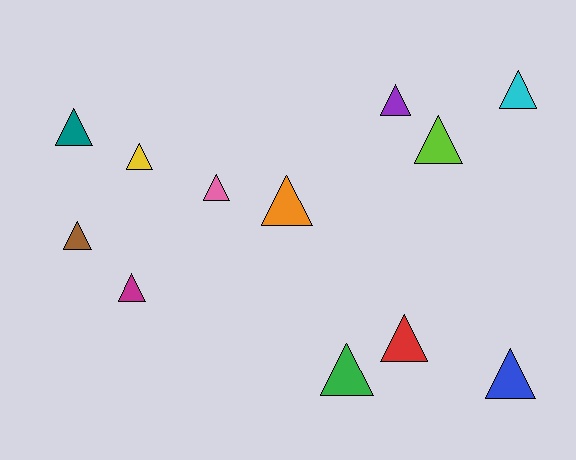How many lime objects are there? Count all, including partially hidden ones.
There is 1 lime object.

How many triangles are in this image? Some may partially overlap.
There are 12 triangles.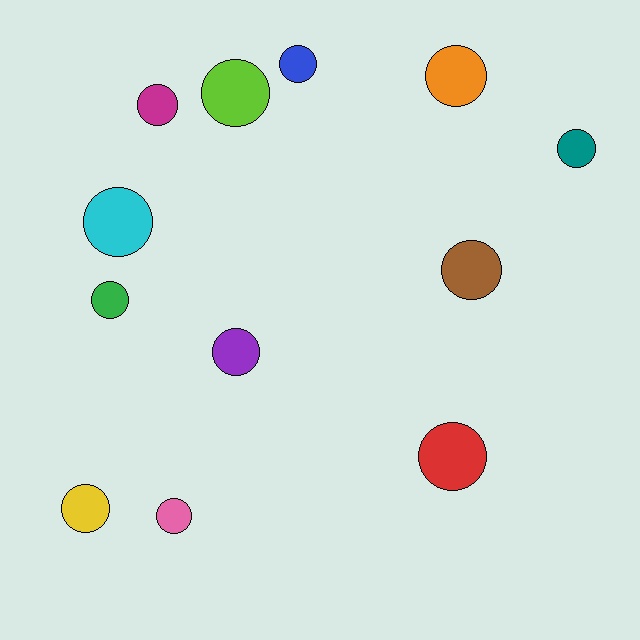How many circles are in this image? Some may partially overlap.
There are 12 circles.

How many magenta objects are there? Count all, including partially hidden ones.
There is 1 magenta object.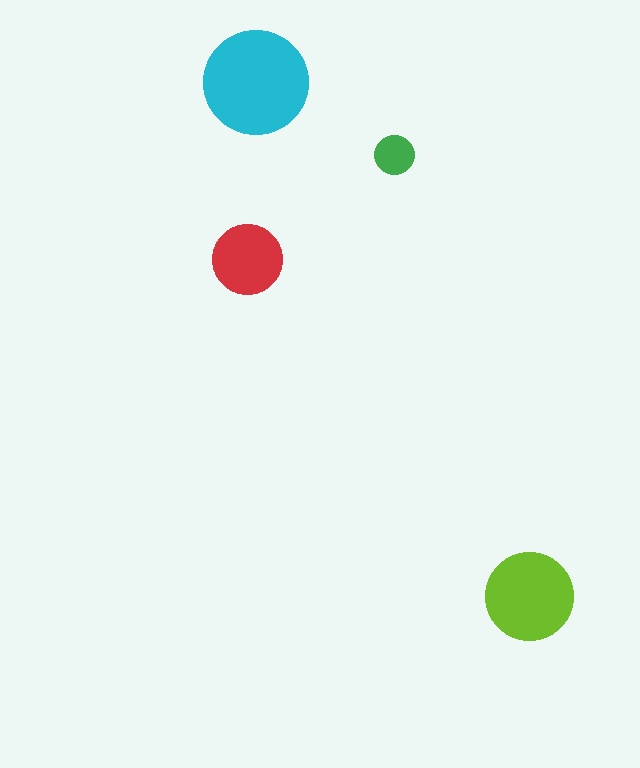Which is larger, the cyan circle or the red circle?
The cyan one.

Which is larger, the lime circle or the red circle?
The lime one.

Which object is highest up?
The cyan circle is topmost.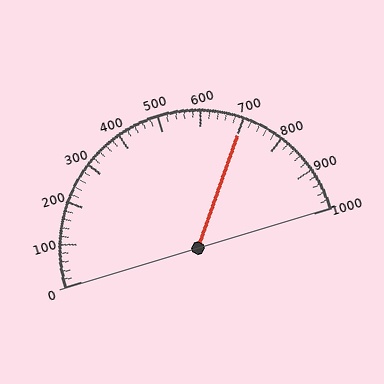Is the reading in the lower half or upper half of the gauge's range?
The reading is in the upper half of the range (0 to 1000).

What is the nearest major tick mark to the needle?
The nearest major tick mark is 700.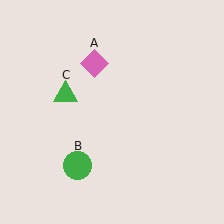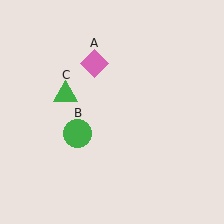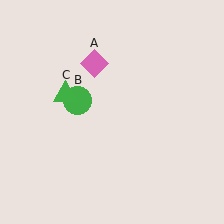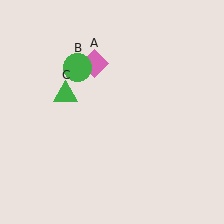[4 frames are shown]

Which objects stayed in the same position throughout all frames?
Pink diamond (object A) and green triangle (object C) remained stationary.